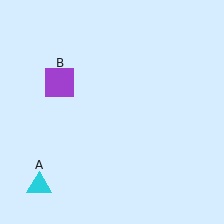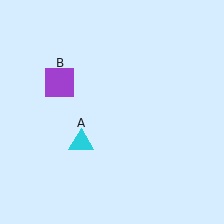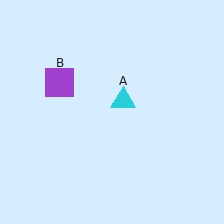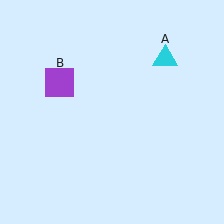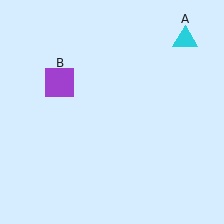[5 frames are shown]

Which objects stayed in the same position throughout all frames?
Purple square (object B) remained stationary.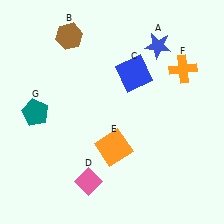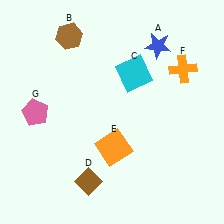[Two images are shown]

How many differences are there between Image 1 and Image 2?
There are 3 differences between the two images.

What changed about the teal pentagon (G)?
In Image 1, G is teal. In Image 2, it changed to pink.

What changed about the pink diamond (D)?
In Image 1, D is pink. In Image 2, it changed to brown.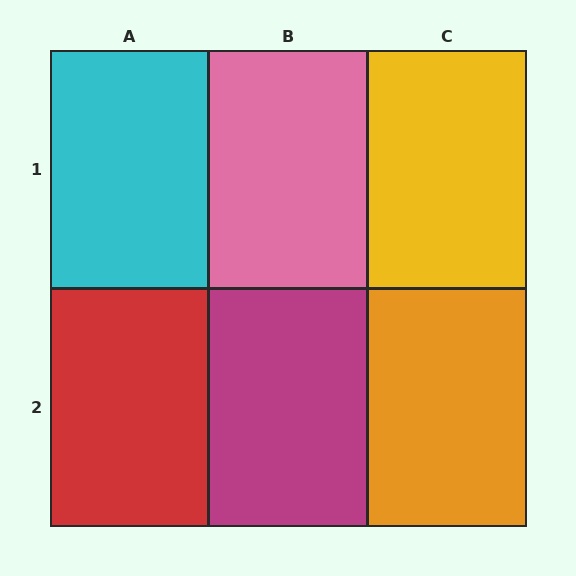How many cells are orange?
1 cell is orange.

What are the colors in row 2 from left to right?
Red, magenta, orange.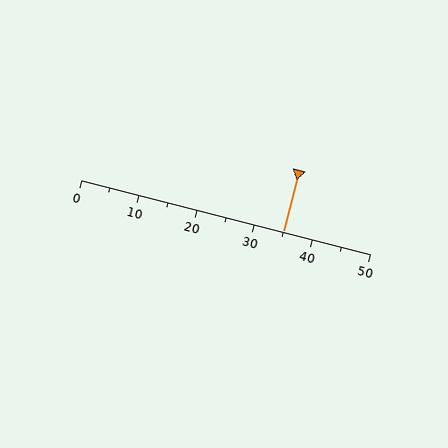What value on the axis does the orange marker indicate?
The marker indicates approximately 35.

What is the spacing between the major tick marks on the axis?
The major ticks are spaced 10 apart.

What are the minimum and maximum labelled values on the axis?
The axis runs from 0 to 50.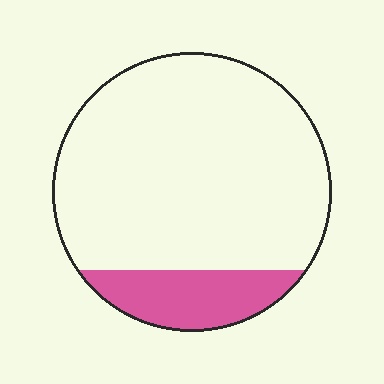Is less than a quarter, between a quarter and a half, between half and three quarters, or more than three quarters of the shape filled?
Less than a quarter.